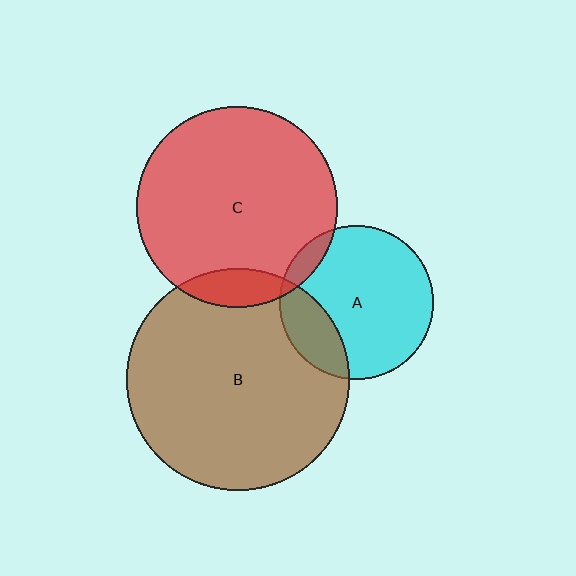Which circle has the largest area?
Circle B (brown).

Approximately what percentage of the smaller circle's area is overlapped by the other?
Approximately 10%.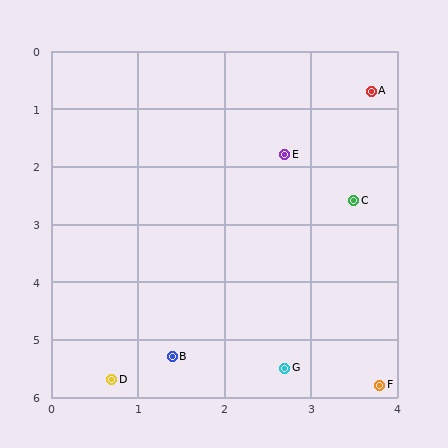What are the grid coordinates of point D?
Point D is at approximately (0.7, 5.7).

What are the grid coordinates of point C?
Point C is at approximately (3.5, 2.6).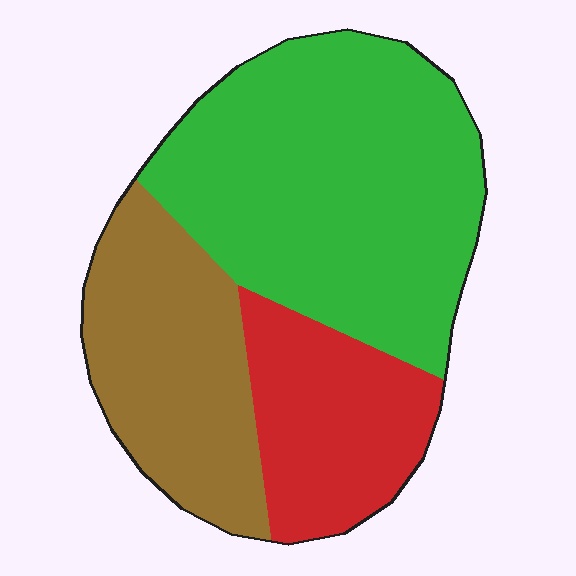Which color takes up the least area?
Red, at roughly 20%.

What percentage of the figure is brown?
Brown takes up about one quarter (1/4) of the figure.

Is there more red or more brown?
Brown.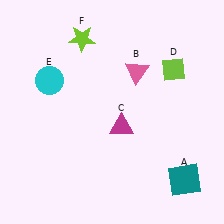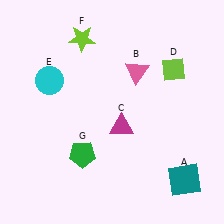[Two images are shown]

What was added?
A green pentagon (G) was added in Image 2.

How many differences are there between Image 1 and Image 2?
There is 1 difference between the two images.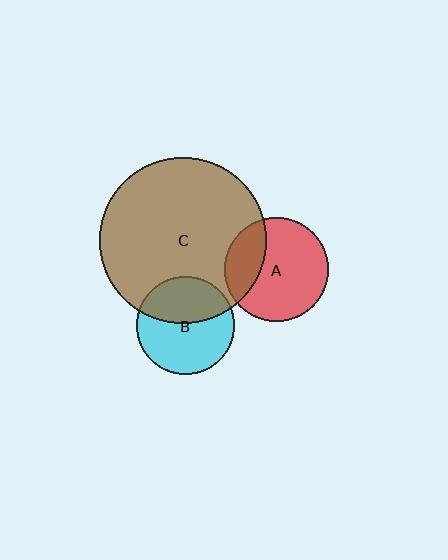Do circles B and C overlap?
Yes.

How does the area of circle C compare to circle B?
Approximately 2.9 times.